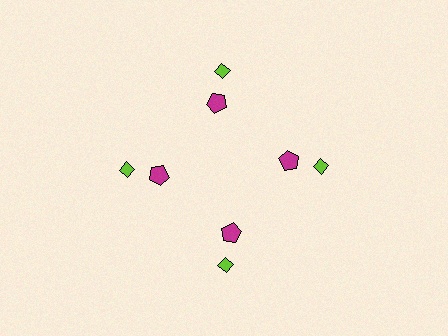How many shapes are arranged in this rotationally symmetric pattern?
There are 8 shapes, arranged in 4 groups of 2.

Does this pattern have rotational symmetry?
Yes, this pattern has 4-fold rotational symmetry. It looks the same after rotating 90 degrees around the center.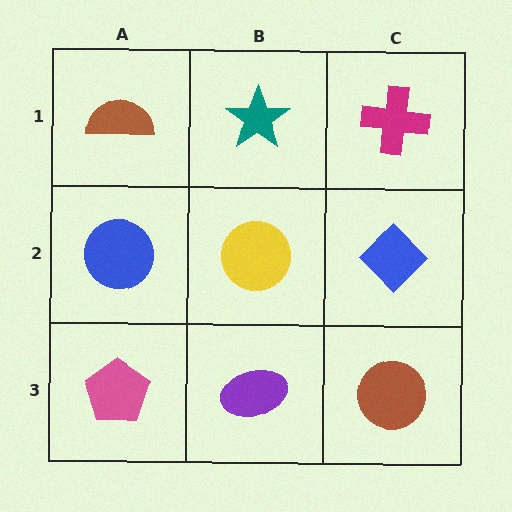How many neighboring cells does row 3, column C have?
2.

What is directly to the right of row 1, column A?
A teal star.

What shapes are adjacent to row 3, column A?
A blue circle (row 2, column A), a purple ellipse (row 3, column B).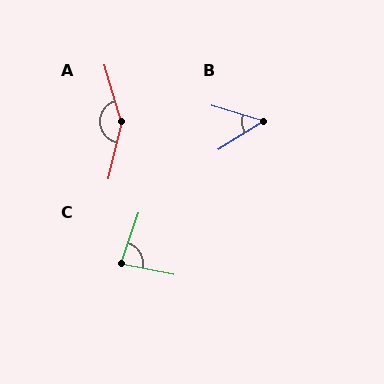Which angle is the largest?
A, at approximately 151 degrees.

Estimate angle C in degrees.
Approximately 83 degrees.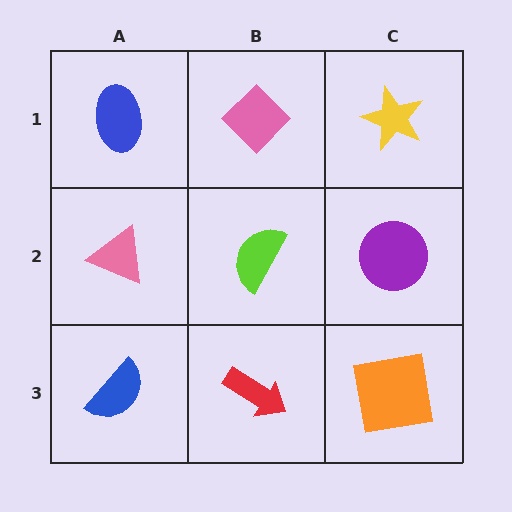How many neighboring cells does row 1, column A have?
2.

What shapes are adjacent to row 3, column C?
A purple circle (row 2, column C), a red arrow (row 3, column B).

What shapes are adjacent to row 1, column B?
A lime semicircle (row 2, column B), a blue ellipse (row 1, column A), a yellow star (row 1, column C).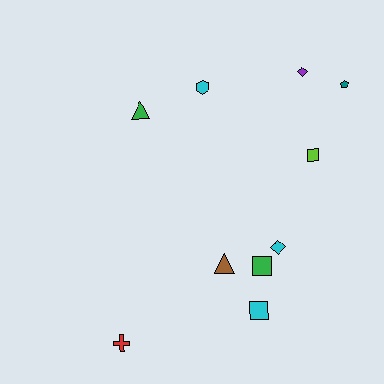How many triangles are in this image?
There are 2 triangles.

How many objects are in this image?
There are 10 objects.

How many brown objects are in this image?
There is 1 brown object.